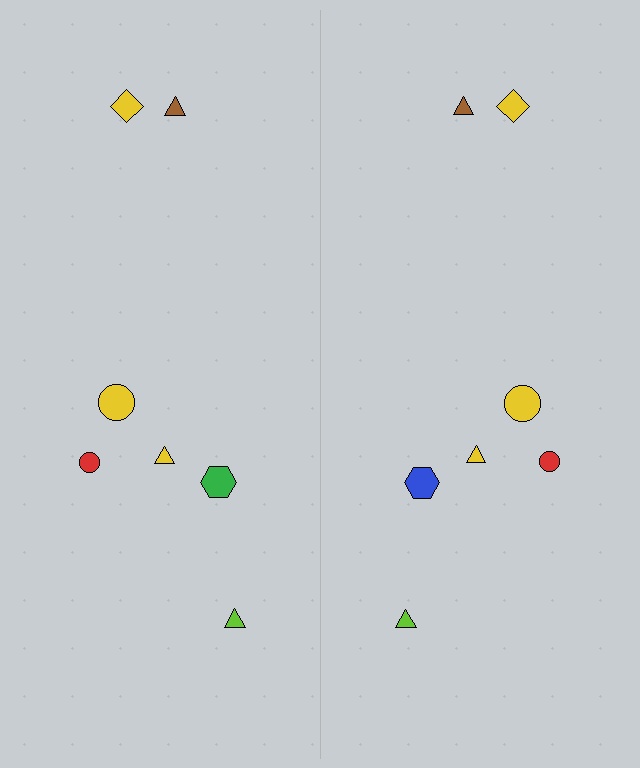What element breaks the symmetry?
The blue hexagon on the right side breaks the symmetry — its mirror counterpart is green.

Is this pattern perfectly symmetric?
No, the pattern is not perfectly symmetric. The blue hexagon on the right side breaks the symmetry — its mirror counterpart is green.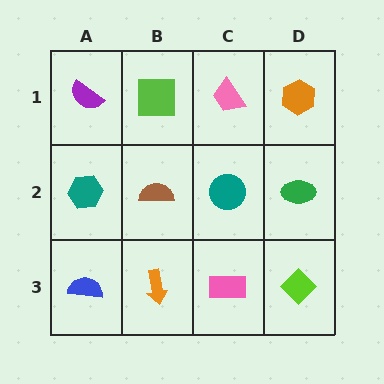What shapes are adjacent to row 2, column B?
A lime square (row 1, column B), an orange arrow (row 3, column B), a teal hexagon (row 2, column A), a teal circle (row 2, column C).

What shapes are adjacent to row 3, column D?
A green ellipse (row 2, column D), a pink rectangle (row 3, column C).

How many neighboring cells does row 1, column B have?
3.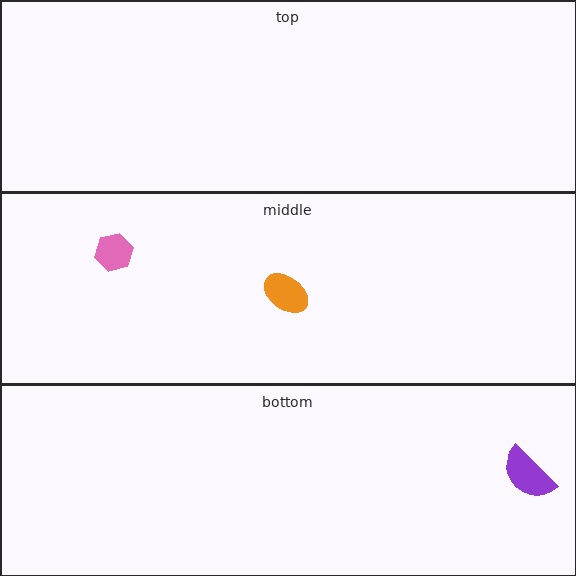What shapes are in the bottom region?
The purple semicircle.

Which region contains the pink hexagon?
The middle region.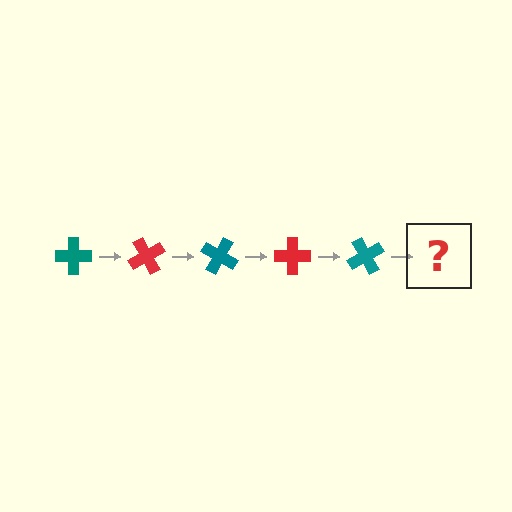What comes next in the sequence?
The next element should be a red cross, rotated 300 degrees from the start.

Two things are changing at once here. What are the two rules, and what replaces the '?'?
The two rules are that it rotates 60 degrees each step and the color cycles through teal and red. The '?' should be a red cross, rotated 300 degrees from the start.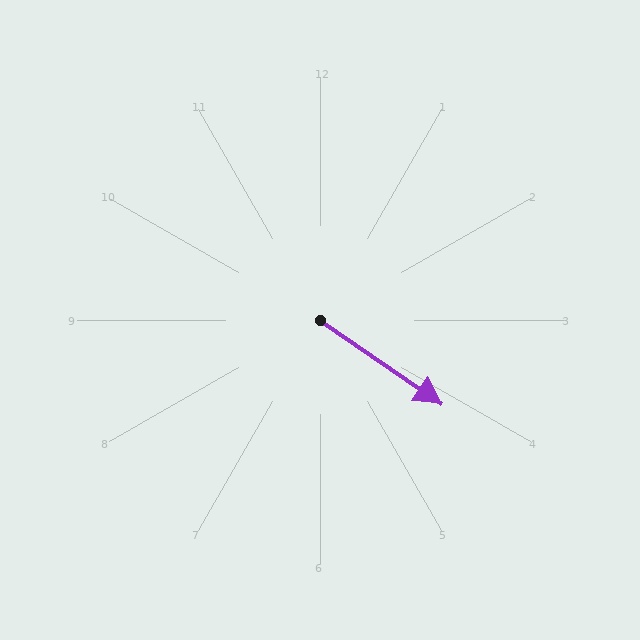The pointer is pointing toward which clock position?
Roughly 4 o'clock.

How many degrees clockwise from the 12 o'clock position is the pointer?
Approximately 124 degrees.